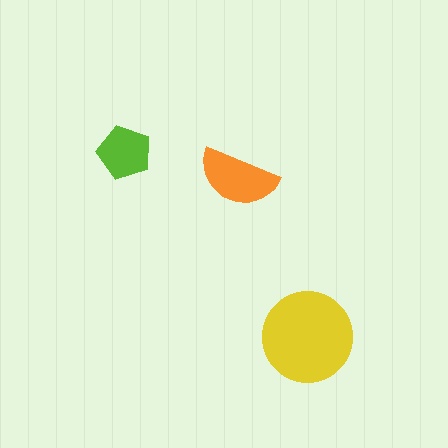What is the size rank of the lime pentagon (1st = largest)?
3rd.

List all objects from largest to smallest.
The yellow circle, the orange semicircle, the lime pentagon.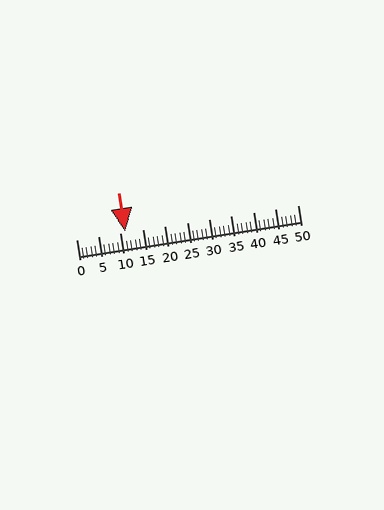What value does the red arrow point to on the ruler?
The red arrow points to approximately 11.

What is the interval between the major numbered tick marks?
The major tick marks are spaced 5 units apart.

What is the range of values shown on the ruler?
The ruler shows values from 0 to 50.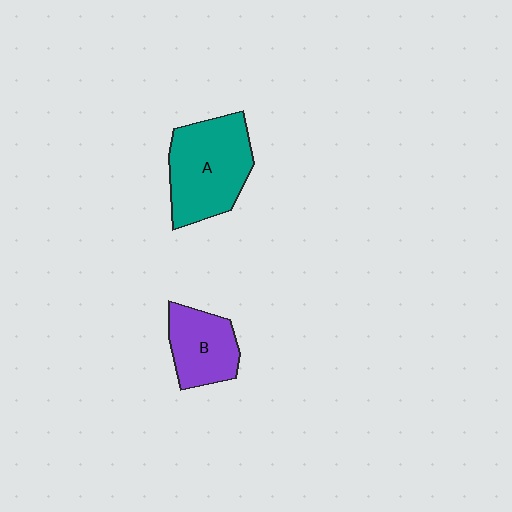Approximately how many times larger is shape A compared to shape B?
Approximately 1.6 times.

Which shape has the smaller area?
Shape B (purple).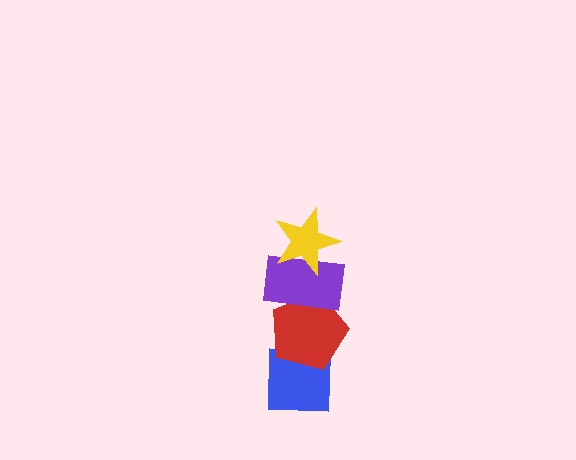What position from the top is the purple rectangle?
The purple rectangle is 2nd from the top.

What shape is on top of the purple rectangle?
The yellow star is on top of the purple rectangle.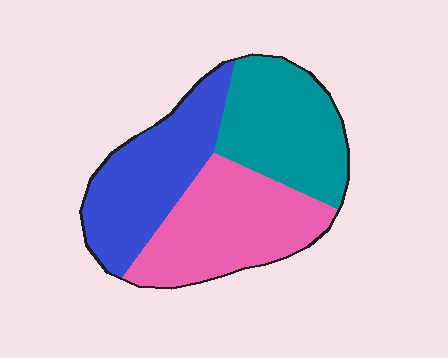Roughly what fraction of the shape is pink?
Pink takes up about three eighths (3/8) of the shape.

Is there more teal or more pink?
Pink.